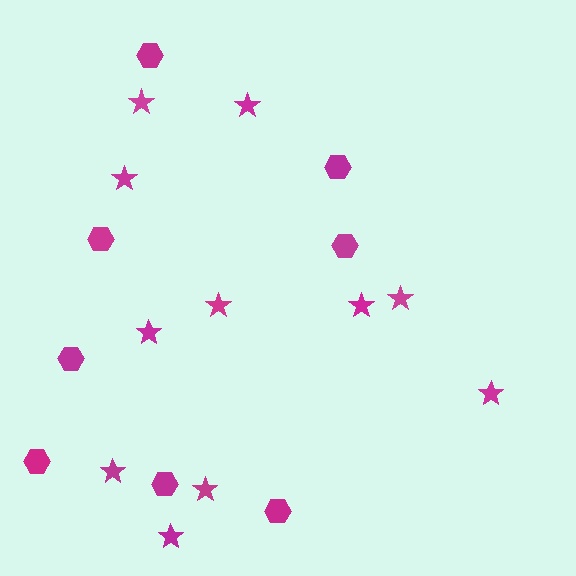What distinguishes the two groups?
There are 2 groups: one group of stars (11) and one group of hexagons (8).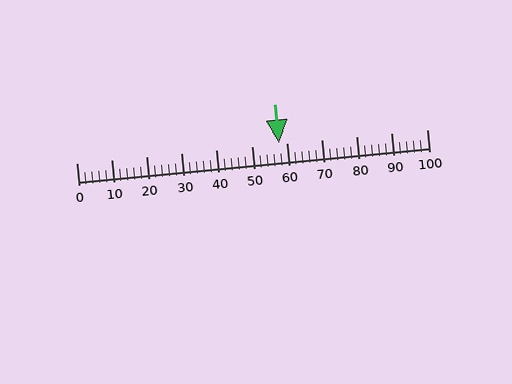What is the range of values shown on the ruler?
The ruler shows values from 0 to 100.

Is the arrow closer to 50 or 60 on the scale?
The arrow is closer to 60.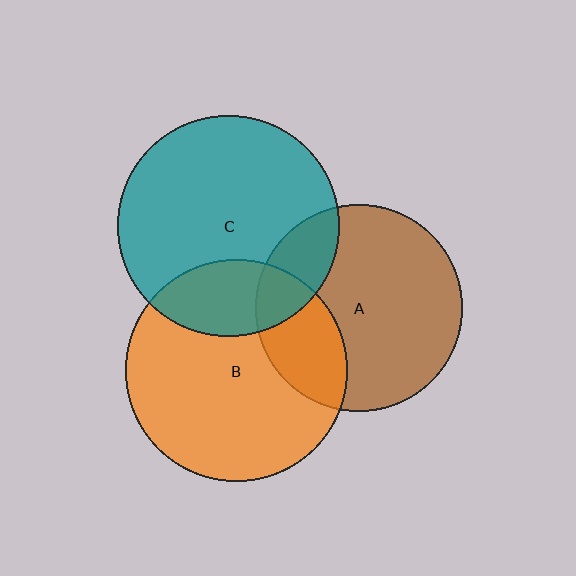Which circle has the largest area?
Circle B (orange).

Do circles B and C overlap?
Yes.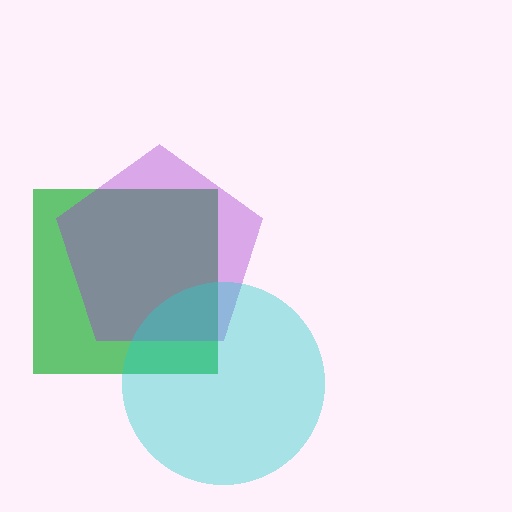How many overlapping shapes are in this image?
There are 3 overlapping shapes in the image.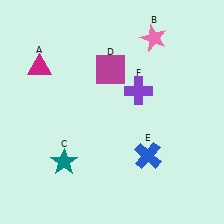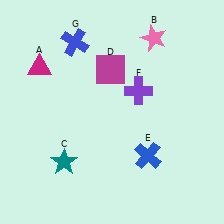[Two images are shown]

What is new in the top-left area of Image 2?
A blue cross (G) was added in the top-left area of Image 2.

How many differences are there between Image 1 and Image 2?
There is 1 difference between the two images.